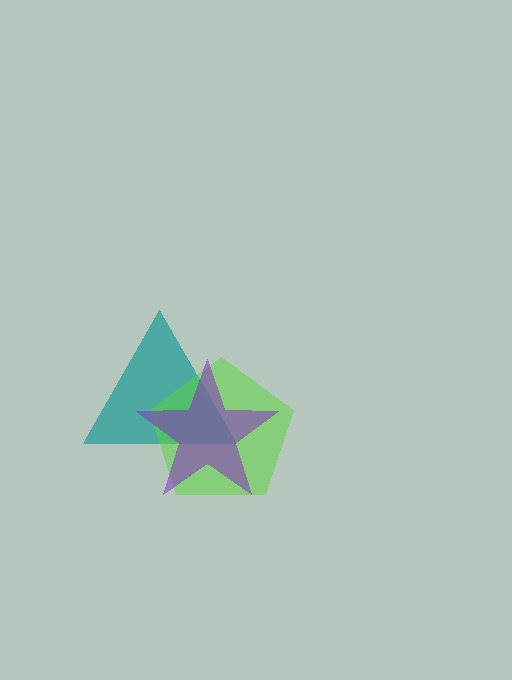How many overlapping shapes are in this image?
There are 3 overlapping shapes in the image.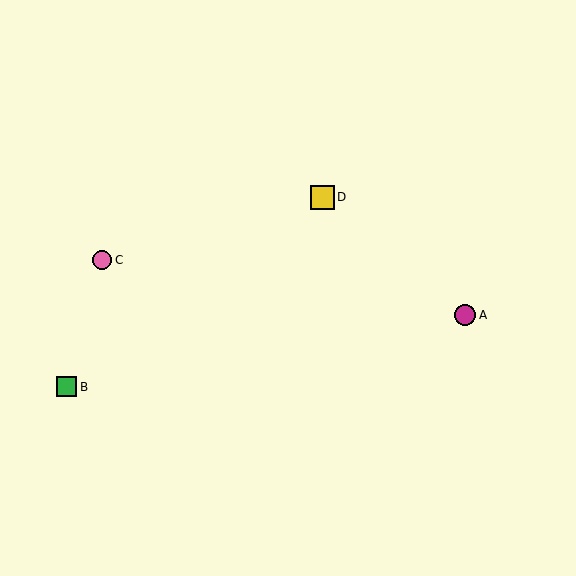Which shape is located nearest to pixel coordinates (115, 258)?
The pink circle (labeled C) at (102, 260) is nearest to that location.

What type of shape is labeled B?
Shape B is a green square.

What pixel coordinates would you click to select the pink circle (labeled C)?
Click at (102, 260) to select the pink circle C.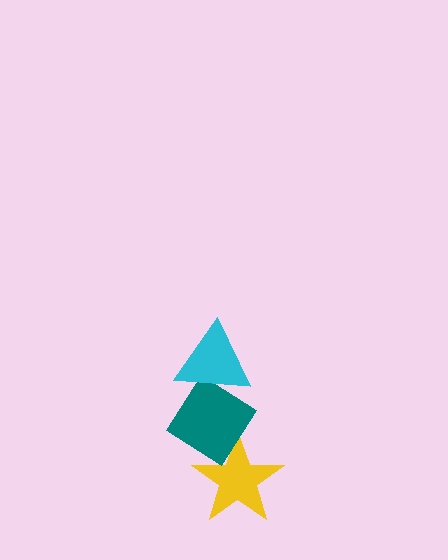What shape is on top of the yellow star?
The teal diamond is on top of the yellow star.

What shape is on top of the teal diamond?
The cyan triangle is on top of the teal diamond.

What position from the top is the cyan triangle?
The cyan triangle is 1st from the top.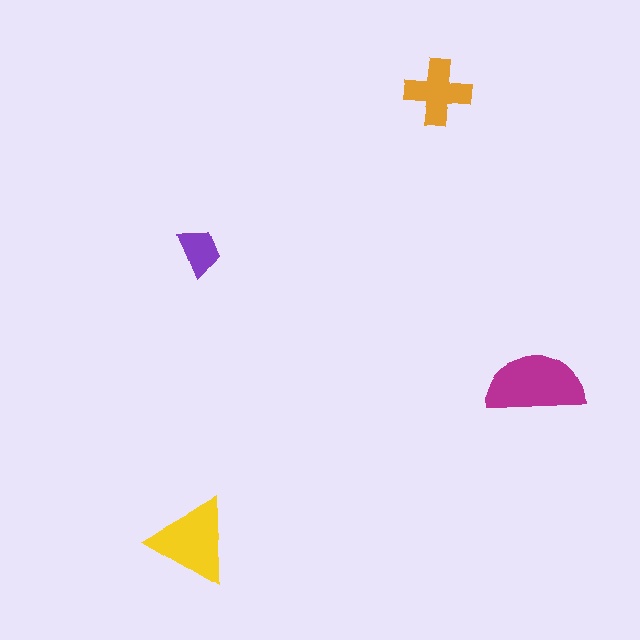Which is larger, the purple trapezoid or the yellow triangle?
The yellow triangle.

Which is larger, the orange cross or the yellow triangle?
The yellow triangle.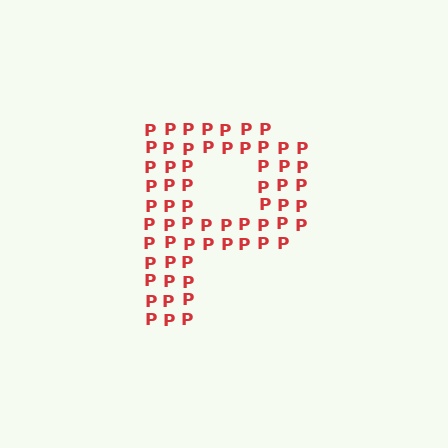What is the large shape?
The large shape is the letter P.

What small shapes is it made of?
It is made of small letter P's.